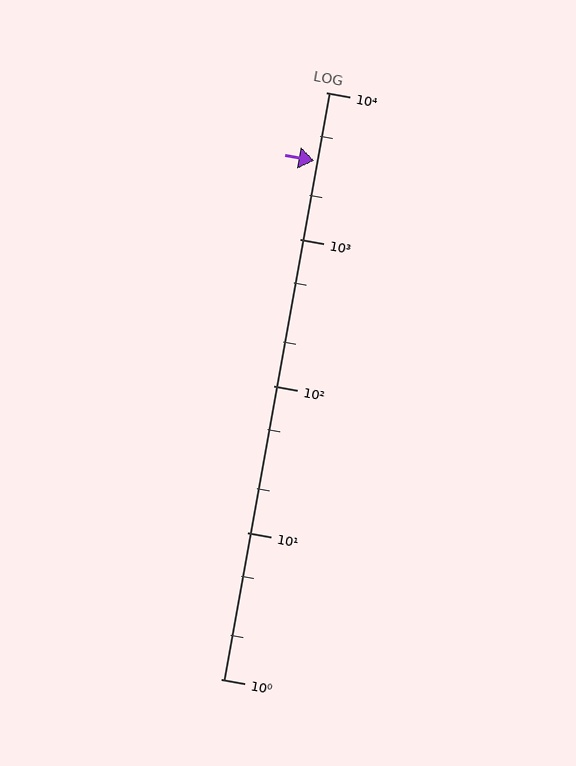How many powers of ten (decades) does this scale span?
The scale spans 4 decades, from 1 to 10000.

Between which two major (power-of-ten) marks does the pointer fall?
The pointer is between 1000 and 10000.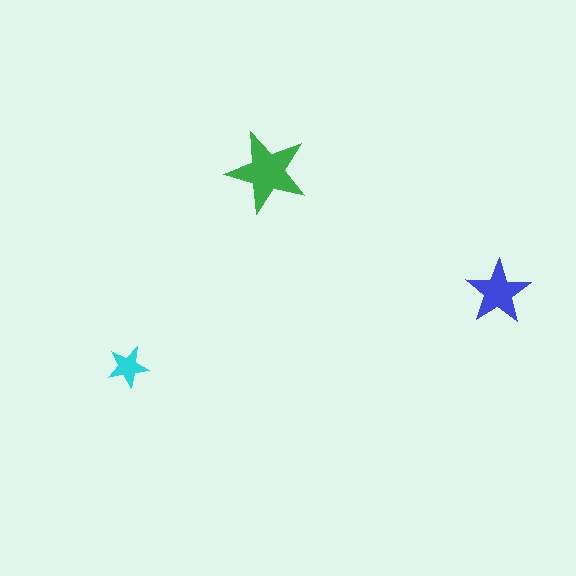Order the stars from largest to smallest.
the green one, the blue one, the cyan one.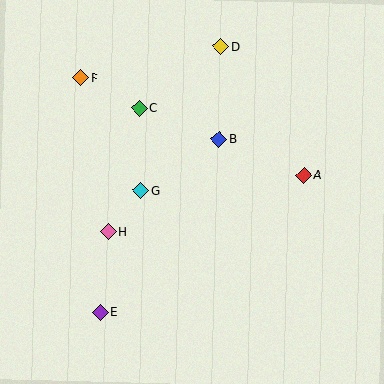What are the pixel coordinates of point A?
Point A is at (304, 175).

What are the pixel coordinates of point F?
Point F is at (80, 78).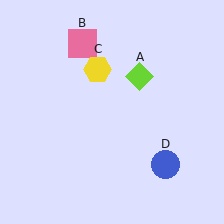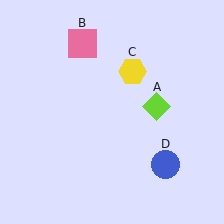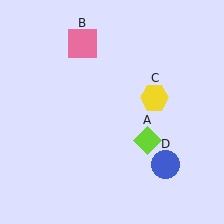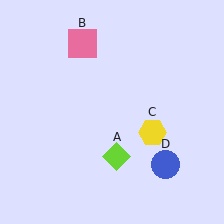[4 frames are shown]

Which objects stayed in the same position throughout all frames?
Pink square (object B) and blue circle (object D) remained stationary.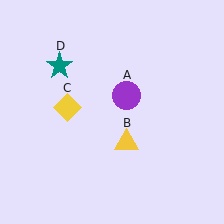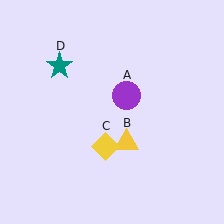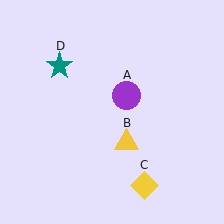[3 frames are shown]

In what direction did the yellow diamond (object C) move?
The yellow diamond (object C) moved down and to the right.